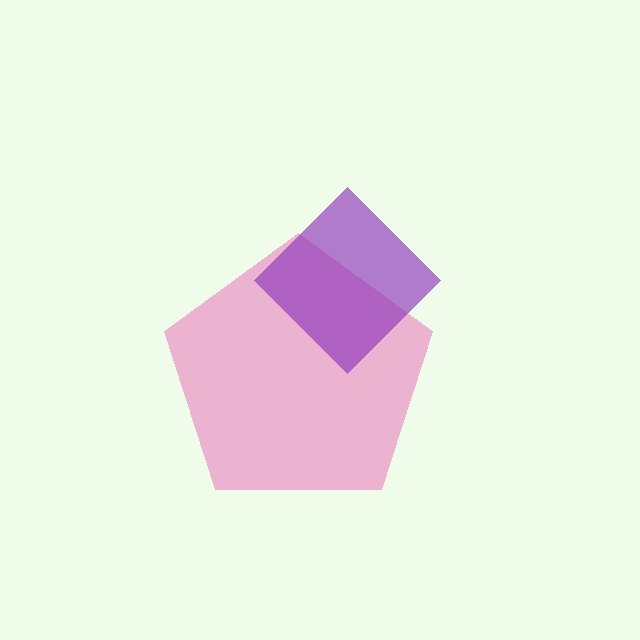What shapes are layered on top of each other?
The layered shapes are: a pink pentagon, a purple diamond.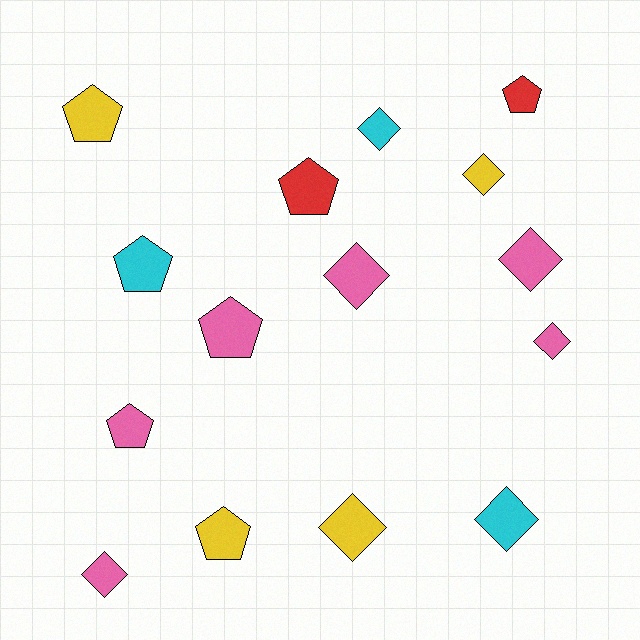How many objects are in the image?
There are 15 objects.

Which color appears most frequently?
Pink, with 6 objects.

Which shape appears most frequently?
Diamond, with 8 objects.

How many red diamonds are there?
There are no red diamonds.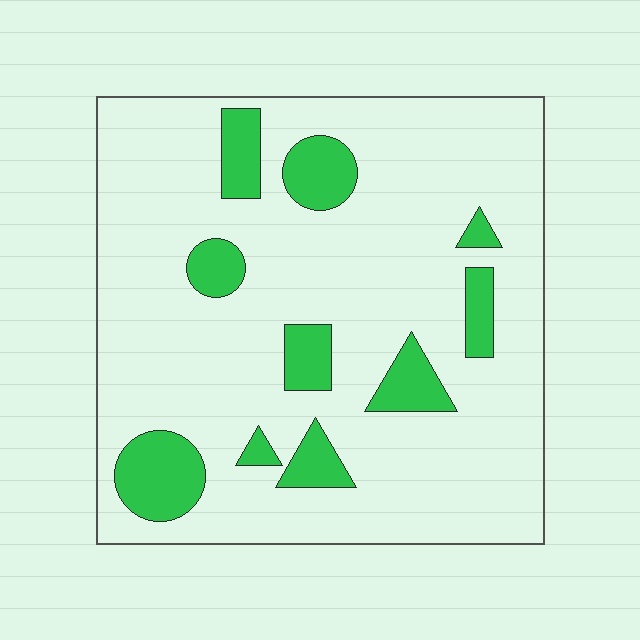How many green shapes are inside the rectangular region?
10.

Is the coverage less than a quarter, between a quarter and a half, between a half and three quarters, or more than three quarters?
Less than a quarter.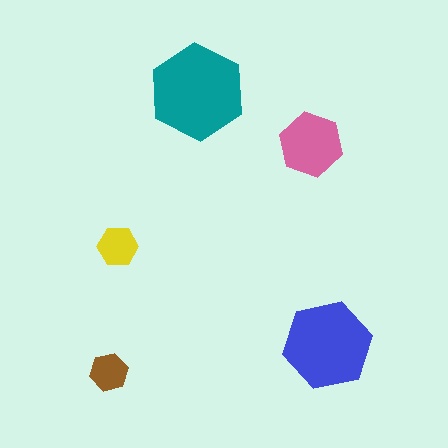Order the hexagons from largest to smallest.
the teal one, the blue one, the pink one, the yellow one, the brown one.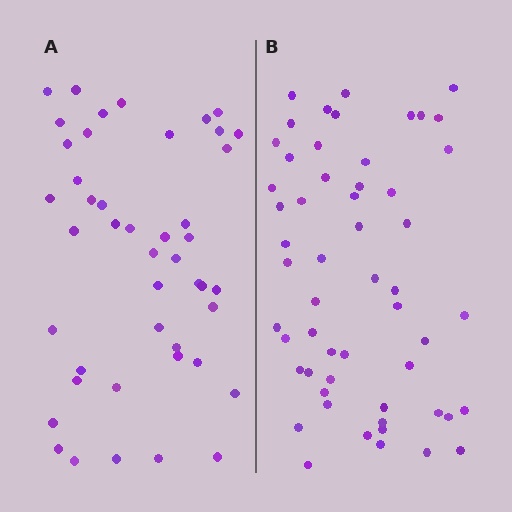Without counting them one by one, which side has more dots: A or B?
Region B (the right region) has more dots.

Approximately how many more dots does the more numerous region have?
Region B has roughly 10 or so more dots than region A.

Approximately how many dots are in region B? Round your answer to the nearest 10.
About 60 dots. (The exact count is 55, which rounds to 60.)